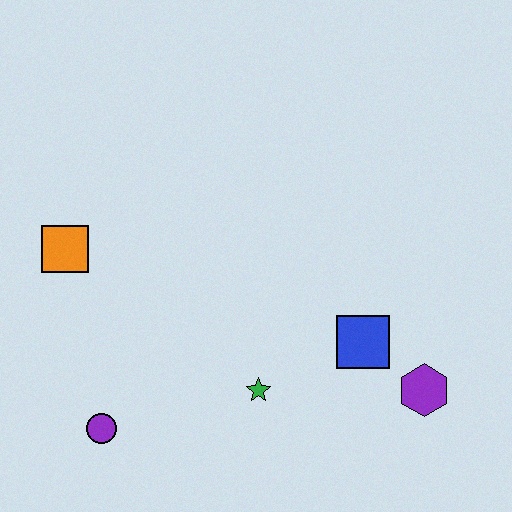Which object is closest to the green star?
The blue square is closest to the green star.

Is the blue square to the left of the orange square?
No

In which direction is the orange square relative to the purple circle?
The orange square is above the purple circle.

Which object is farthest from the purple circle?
The purple hexagon is farthest from the purple circle.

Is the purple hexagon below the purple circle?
No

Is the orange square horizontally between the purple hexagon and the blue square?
No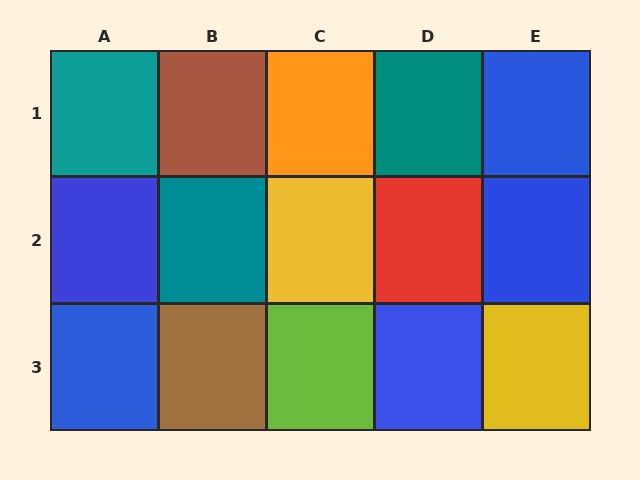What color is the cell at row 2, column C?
Yellow.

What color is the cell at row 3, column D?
Blue.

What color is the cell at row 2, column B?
Teal.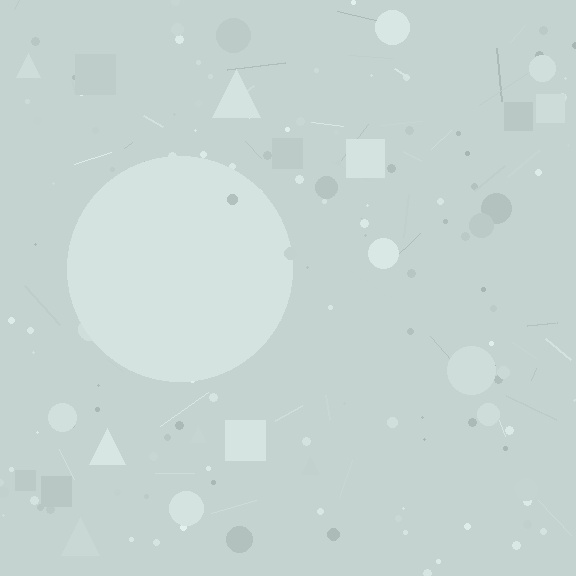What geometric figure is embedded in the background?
A circle is embedded in the background.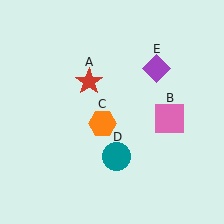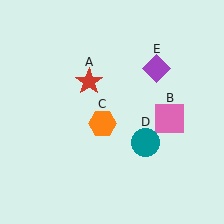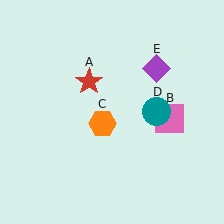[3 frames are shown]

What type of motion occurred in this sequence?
The teal circle (object D) rotated counterclockwise around the center of the scene.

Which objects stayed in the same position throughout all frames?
Red star (object A) and pink square (object B) and orange hexagon (object C) and purple diamond (object E) remained stationary.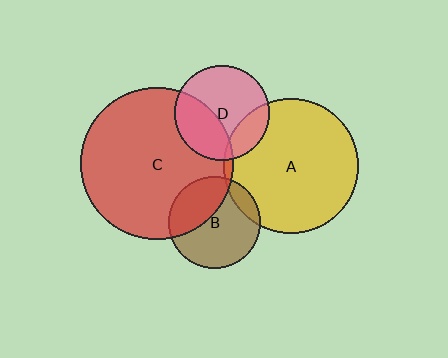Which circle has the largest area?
Circle C (red).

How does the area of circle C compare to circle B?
Approximately 2.7 times.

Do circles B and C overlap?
Yes.